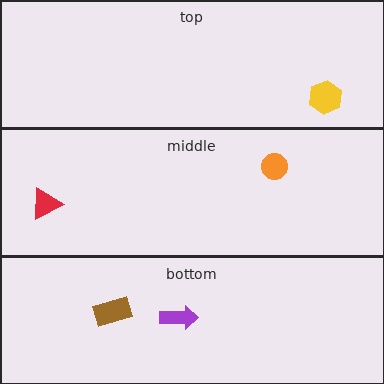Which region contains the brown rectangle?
The bottom region.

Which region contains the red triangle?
The middle region.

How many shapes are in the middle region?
2.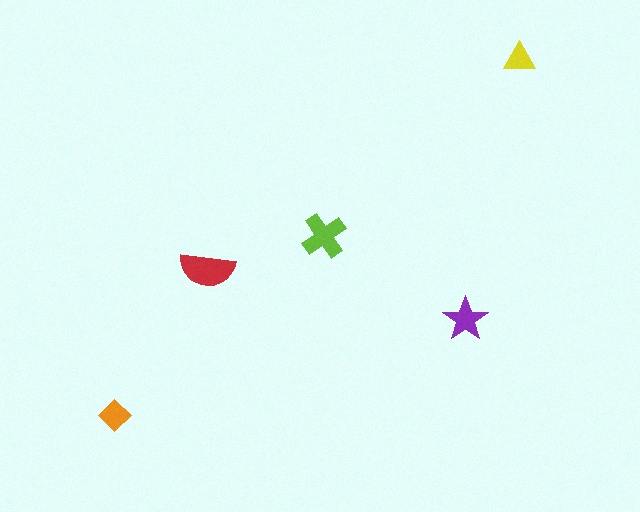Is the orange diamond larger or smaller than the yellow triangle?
Larger.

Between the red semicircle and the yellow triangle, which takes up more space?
The red semicircle.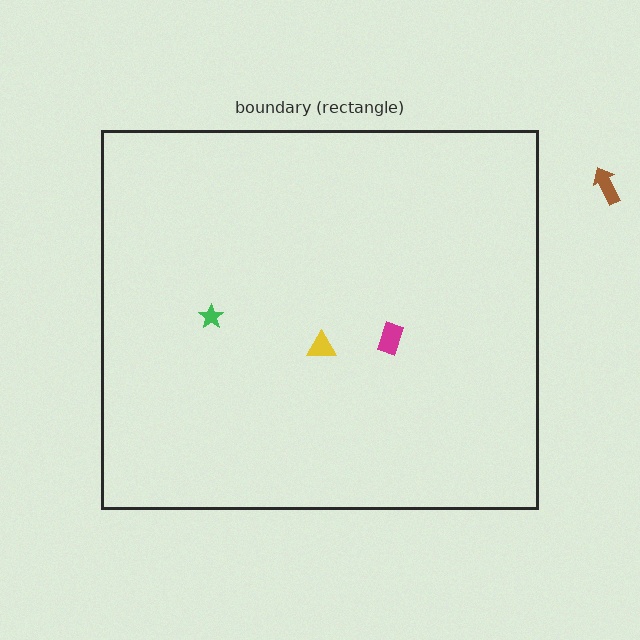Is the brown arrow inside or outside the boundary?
Outside.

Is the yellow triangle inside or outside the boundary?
Inside.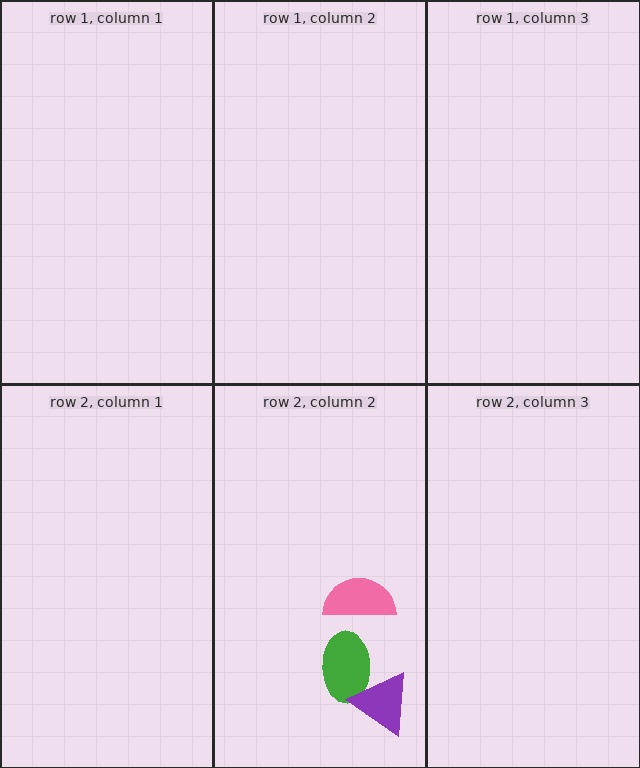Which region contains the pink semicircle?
The row 2, column 2 region.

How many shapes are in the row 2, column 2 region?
3.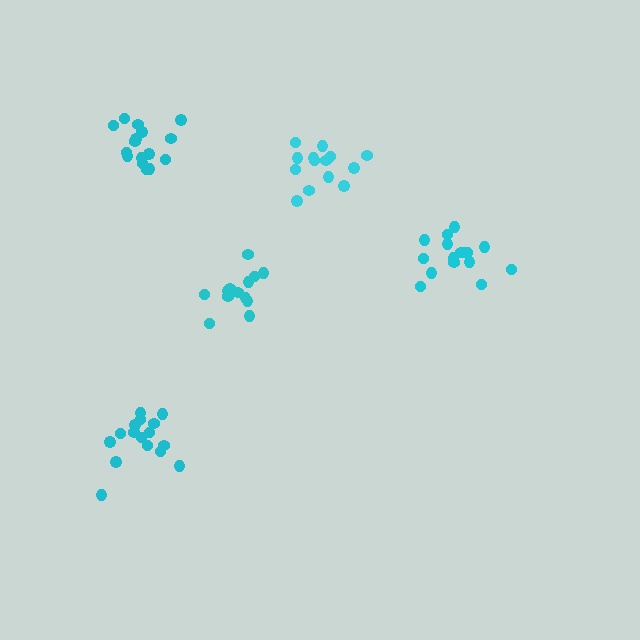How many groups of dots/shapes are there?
There are 5 groups.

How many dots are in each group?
Group 1: 16 dots, Group 2: 17 dots, Group 3: 16 dots, Group 4: 14 dots, Group 5: 13 dots (76 total).